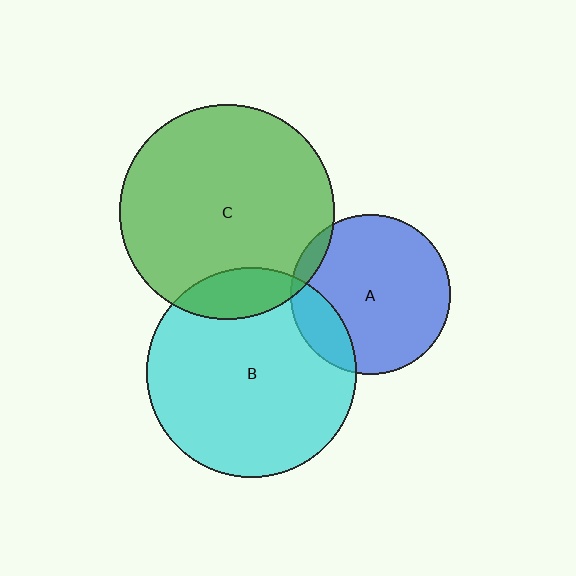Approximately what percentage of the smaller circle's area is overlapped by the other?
Approximately 15%.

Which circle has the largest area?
Circle C (green).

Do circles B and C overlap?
Yes.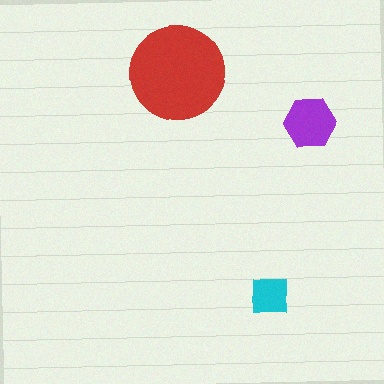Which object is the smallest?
The cyan square.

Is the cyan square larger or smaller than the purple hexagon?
Smaller.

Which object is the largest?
The red circle.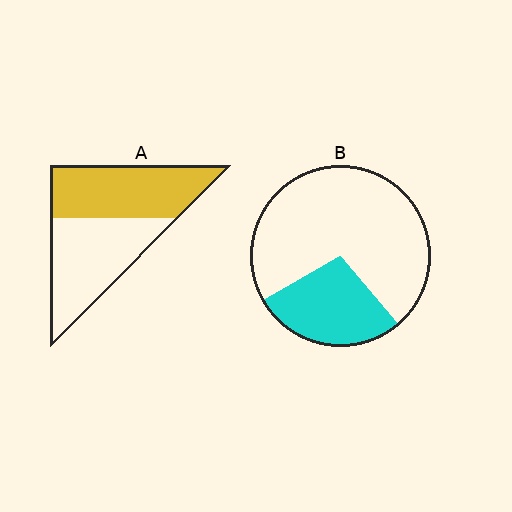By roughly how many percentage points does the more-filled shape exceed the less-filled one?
By roughly 20 percentage points (A over B).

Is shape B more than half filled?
No.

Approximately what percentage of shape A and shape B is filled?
A is approximately 50% and B is approximately 30%.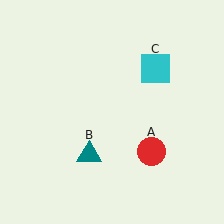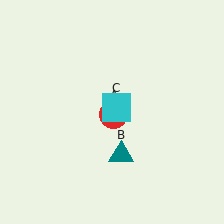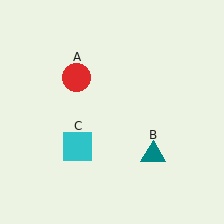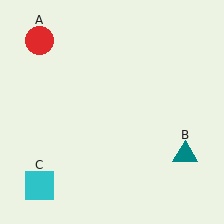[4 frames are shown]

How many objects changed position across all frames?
3 objects changed position: red circle (object A), teal triangle (object B), cyan square (object C).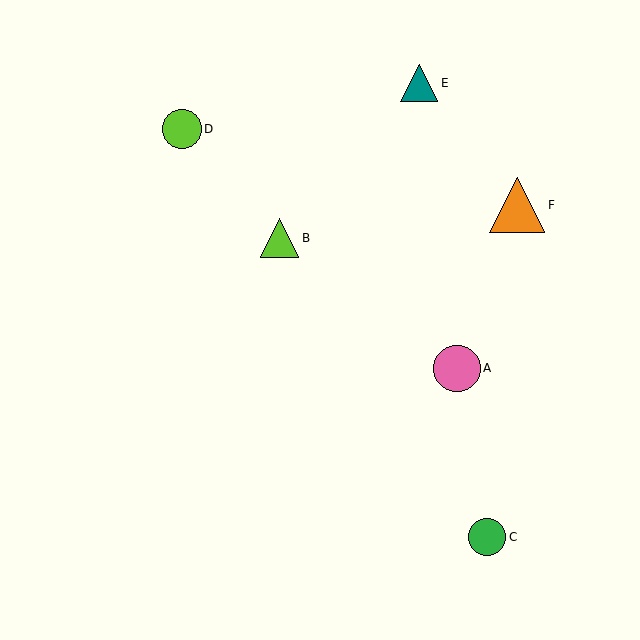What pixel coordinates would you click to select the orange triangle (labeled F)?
Click at (517, 205) to select the orange triangle F.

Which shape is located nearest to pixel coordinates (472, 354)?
The pink circle (labeled A) at (457, 368) is nearest to that location.